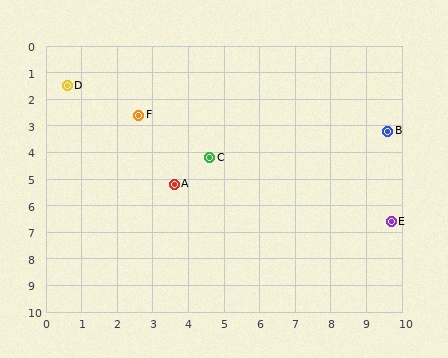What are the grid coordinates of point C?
Point C is at approximately (4.6, 4.2).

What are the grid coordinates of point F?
Point F is at approximately (2.6, 2.6).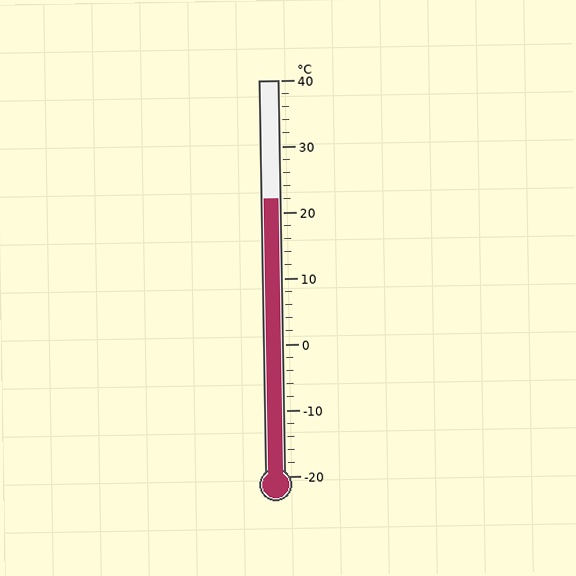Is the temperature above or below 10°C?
The temperature is above 10°C.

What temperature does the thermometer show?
The thermometer shows approximately 22°C.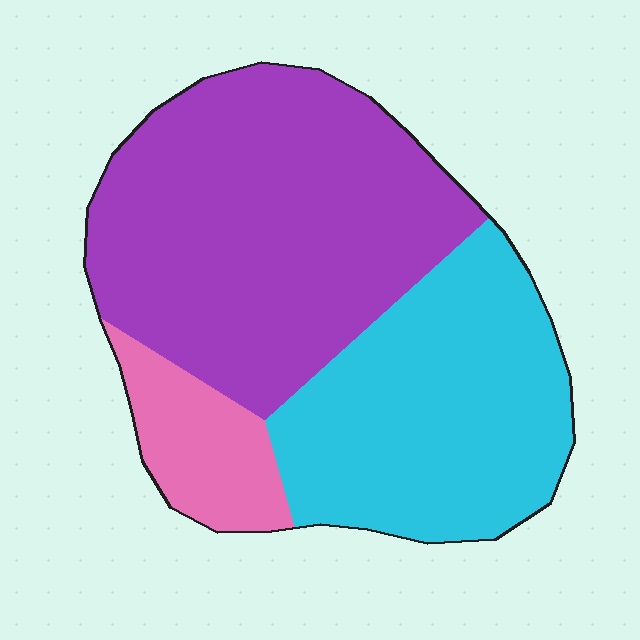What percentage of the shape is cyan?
Cyan covers around 35% of the shape.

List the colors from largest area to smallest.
From largest to smallest: purple, cyan, pink.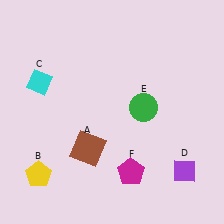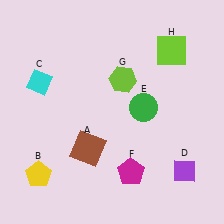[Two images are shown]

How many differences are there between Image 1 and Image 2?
There are 2 differences between the two images.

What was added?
A lime hexagon (G), a lime square (H) were added in Image 2.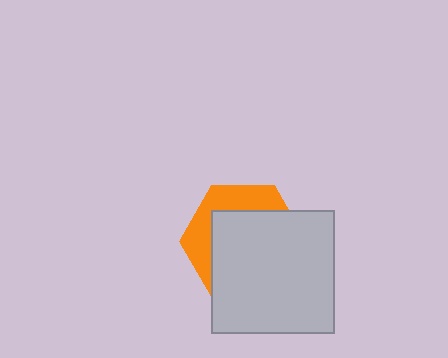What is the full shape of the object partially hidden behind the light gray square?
The partially hidden object is an orange hexagon.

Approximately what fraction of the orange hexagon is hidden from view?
Roughly 67% of the orange hexagon is hidden behind the light gray square.